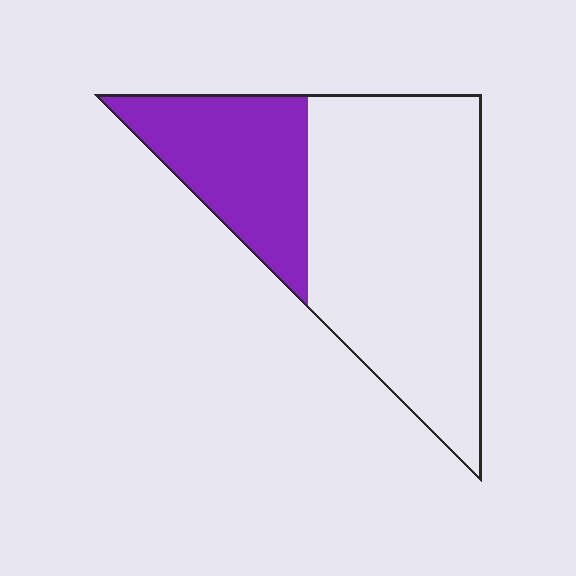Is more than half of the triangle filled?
No.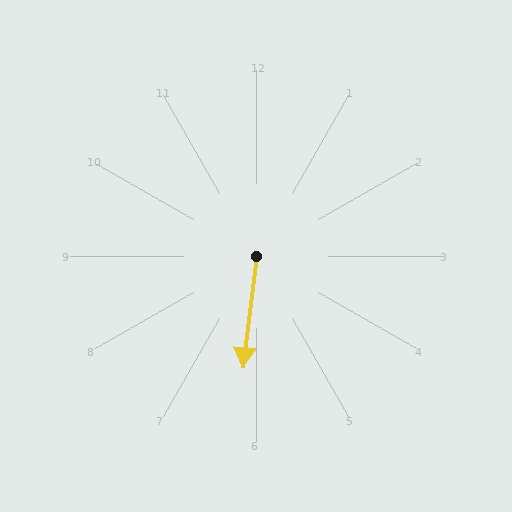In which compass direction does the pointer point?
South.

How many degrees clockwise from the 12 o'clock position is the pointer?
Approximately 187 degrees.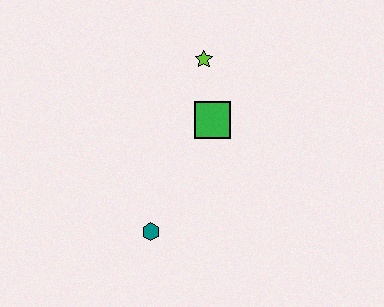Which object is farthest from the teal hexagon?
The lime star is farthest from the teal hexagon.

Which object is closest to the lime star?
The green square is closest to the lime star.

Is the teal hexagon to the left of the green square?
Yes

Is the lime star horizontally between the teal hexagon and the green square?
Yes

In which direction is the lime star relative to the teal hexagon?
The lime star is above the teal hexagon.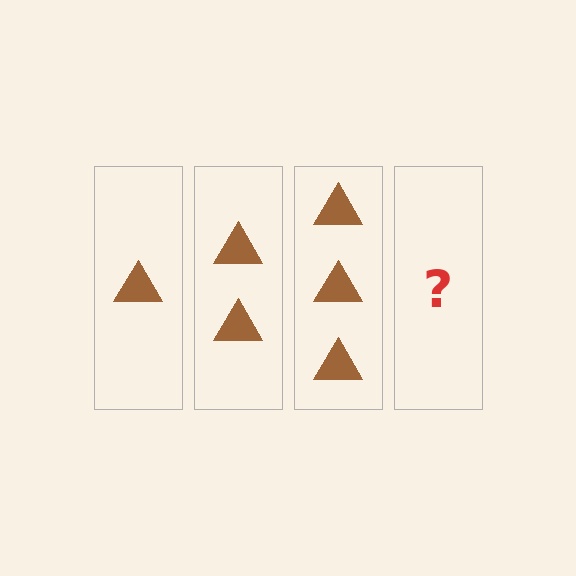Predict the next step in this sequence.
The next step is 4 triangles.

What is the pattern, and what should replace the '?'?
The pattern is that each step adds one more triangle. The '?' should be 4 triangles.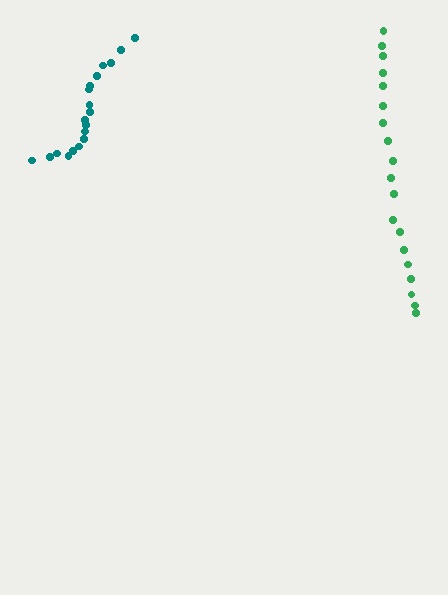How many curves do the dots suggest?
There are 2 distinct paths.